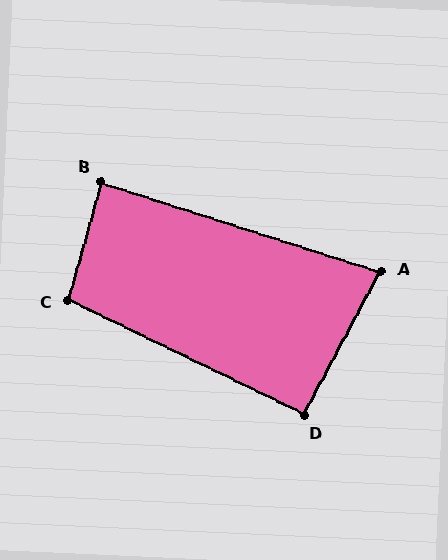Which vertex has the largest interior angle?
C, at approximately 100 degrees.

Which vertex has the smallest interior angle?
A, at approximately 80 degrees.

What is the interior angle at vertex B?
Approximately 88 degrees (approximately right).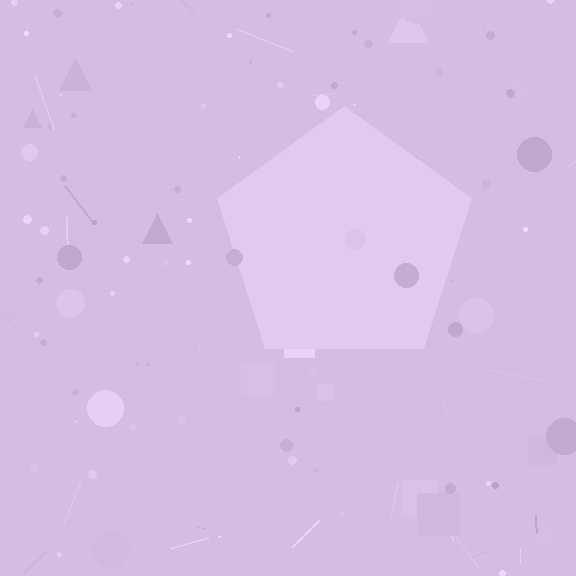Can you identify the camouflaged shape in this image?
The camouflaged shape is a pentagon.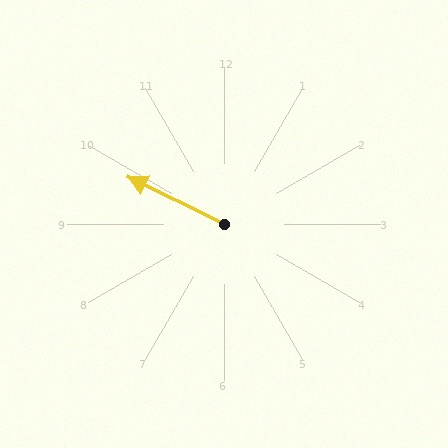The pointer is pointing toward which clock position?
Roughly 10 o'clock.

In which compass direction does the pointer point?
Northwest.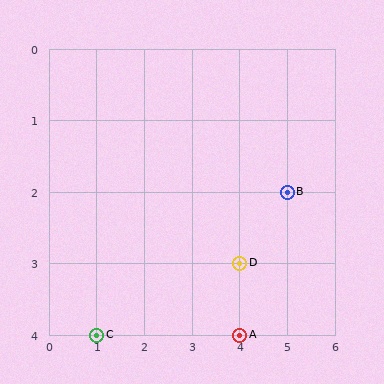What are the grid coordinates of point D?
Point D is at grid coordinates (4, 3).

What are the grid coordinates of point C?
Point C is at grid coordinates (1, 4).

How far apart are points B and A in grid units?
Points B and A are 1 column and 2 rows apart (about 2.2 grid units diagonally).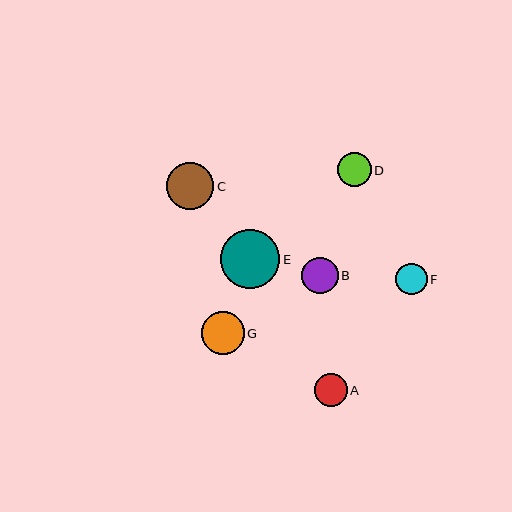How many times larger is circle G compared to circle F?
Circle G is approximately 1.4 times the size of circle F.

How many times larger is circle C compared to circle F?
Circle C is approximately 1.5 times the size of circle F.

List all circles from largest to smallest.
From largest to smallest: E, C, G, B, D, A, F.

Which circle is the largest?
Circle E is the largest with a size of approximately 60 pixels.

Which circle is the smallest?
Circle F is the smallest with a size of approximately 31 pixels.